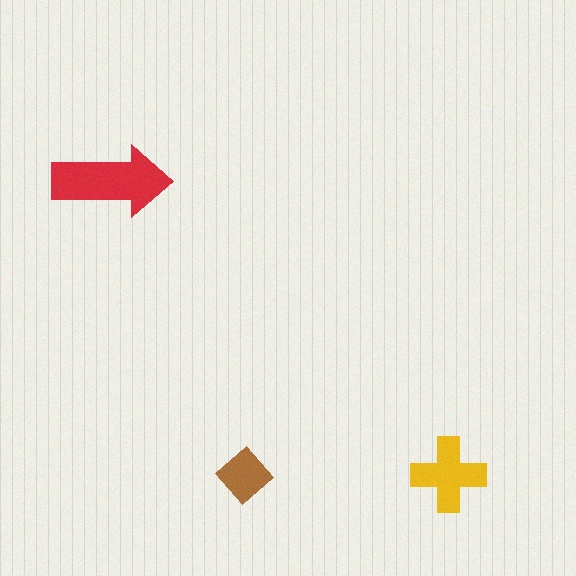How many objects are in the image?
There are 3 objects in the image.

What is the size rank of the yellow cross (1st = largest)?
2nd.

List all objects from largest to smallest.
The red arrow, the yellow cross, the brown diamond.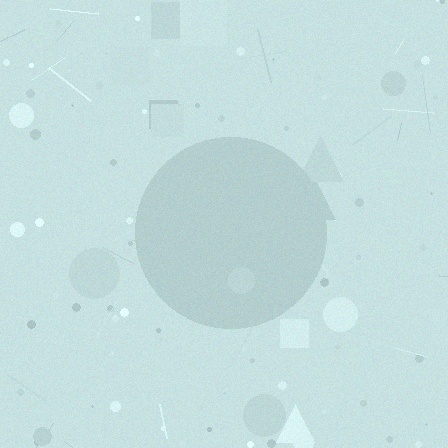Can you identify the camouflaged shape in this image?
The camouflaged shape is a circle.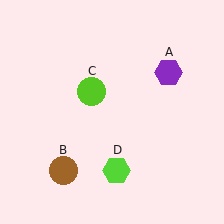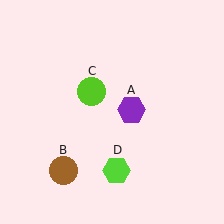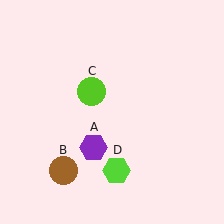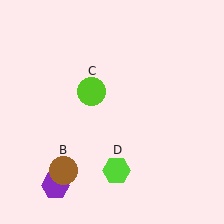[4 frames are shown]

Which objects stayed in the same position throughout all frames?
Brown circle (object B) and lime circle (object C) and lime hexagon (object D) remained stationary.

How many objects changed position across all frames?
1 object changed position: purple hexagon (object A).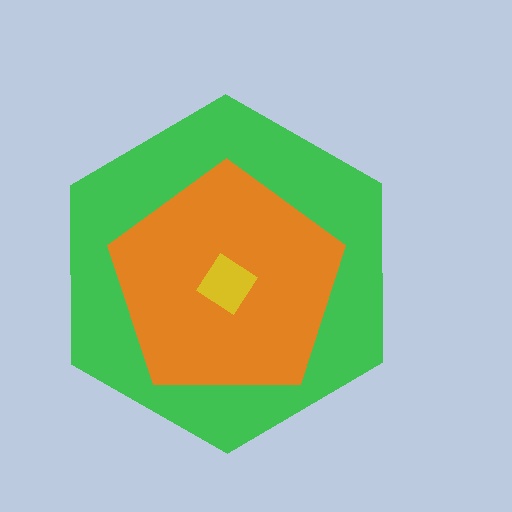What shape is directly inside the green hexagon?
The orange pentagon.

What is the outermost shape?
The green hexagon.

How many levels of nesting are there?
3.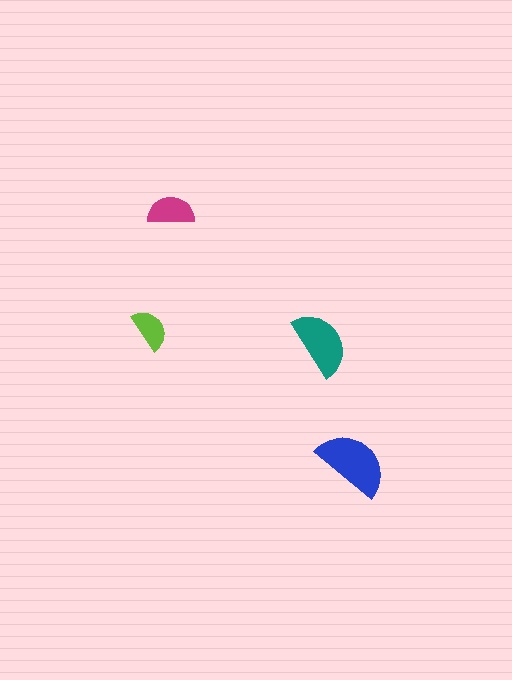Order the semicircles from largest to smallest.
the blue one, the teal one, the magenta one, the lime one.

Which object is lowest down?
The blue semicircle is bottommost.